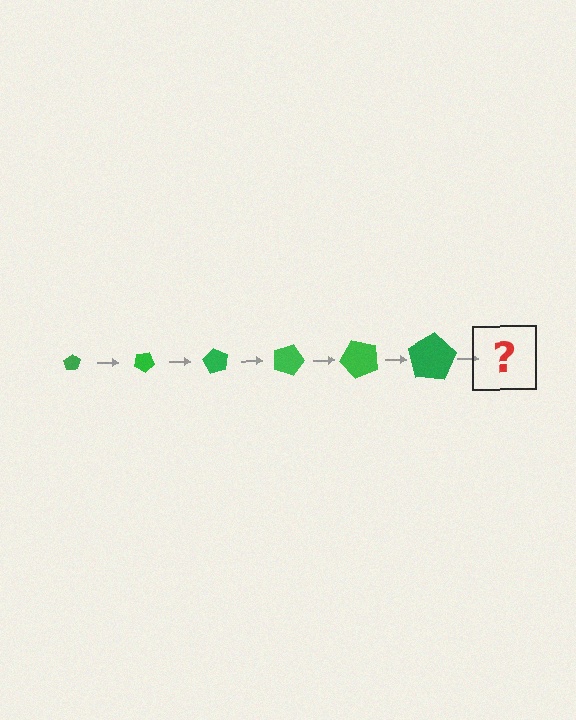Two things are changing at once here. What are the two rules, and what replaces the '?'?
The two rules are that the pentagon grows larger each step and it rotates 30 degrees each step. The '?' should be a pentagon, larger than the previous one and rotated 180 degrees from the start.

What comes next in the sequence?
The next element should be a pentagon, larger than the previous one and rotated 180 degrees from the start.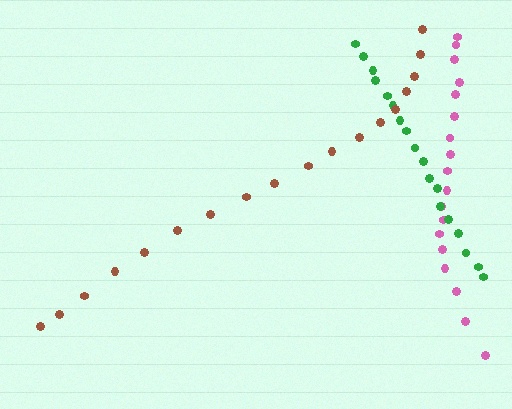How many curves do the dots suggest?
There are 3 distinct paths.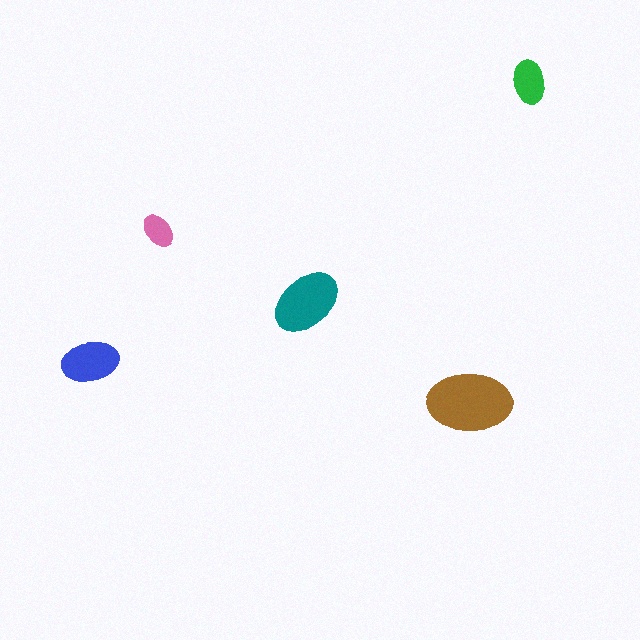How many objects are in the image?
There are 5 objects in the image.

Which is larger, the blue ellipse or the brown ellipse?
The brown one.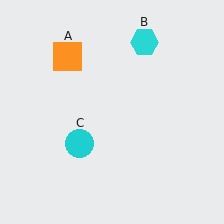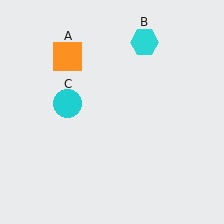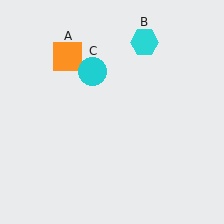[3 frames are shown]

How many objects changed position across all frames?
1 object changed position: cyan circle (object C).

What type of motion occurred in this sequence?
The cyan circle (object C) rotated clockwise around the center of the scene.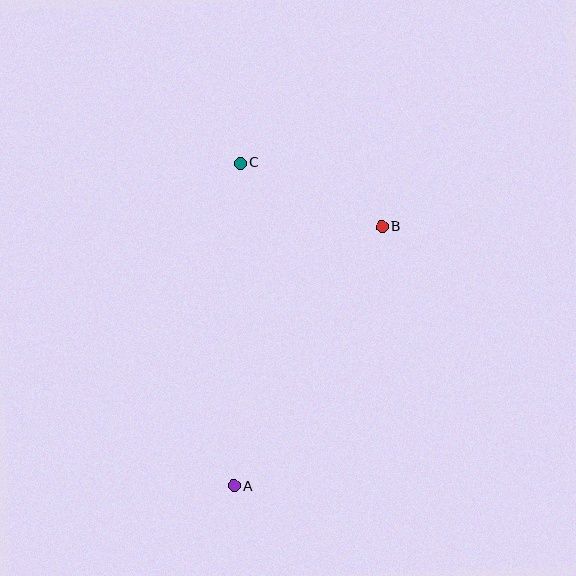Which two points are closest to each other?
Points B and C are closest to each other.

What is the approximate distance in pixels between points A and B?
The distance between A and B is approximately 299 pixels.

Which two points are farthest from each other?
Points A and C are farthest from each other.